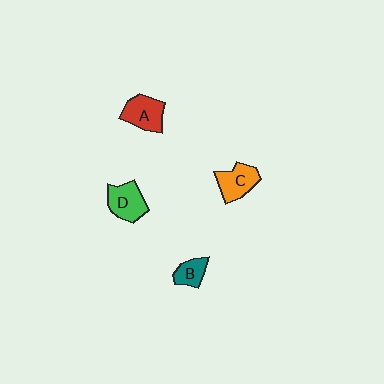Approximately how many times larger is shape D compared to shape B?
Approximately 1.6 times.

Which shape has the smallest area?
Shape B (teal).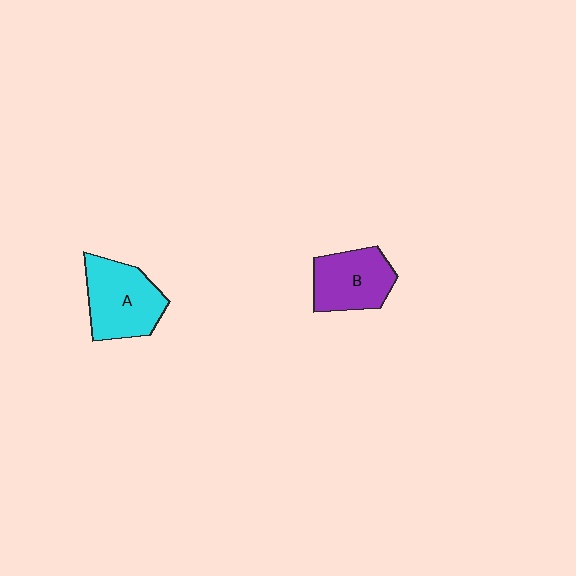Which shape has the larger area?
Shape A (cyan).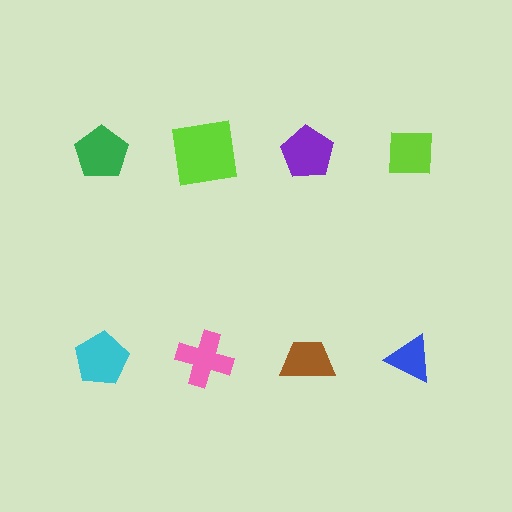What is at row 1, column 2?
A lime square.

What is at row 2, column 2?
A pink cross.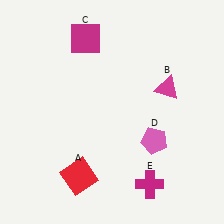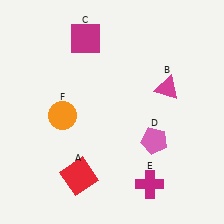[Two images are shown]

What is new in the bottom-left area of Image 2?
An orange circle (F) was added in the bottom-left area of Image 2.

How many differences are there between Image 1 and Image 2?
There is 1 difference between the two images.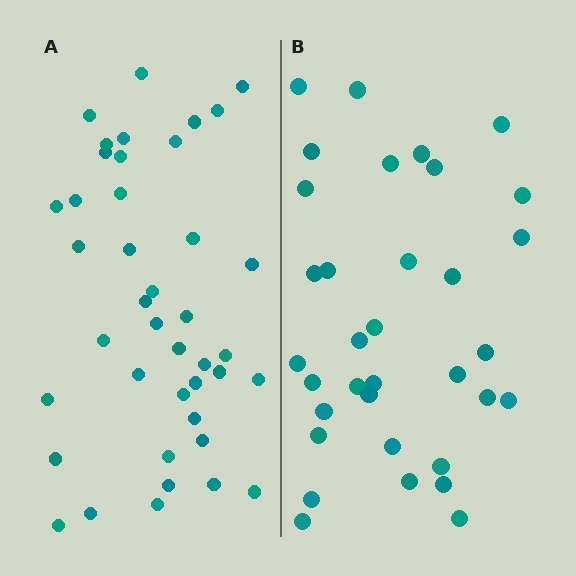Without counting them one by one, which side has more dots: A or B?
Region A (the left region) has more dots.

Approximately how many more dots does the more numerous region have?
Region A has roughly 8 or so more dots than region B.